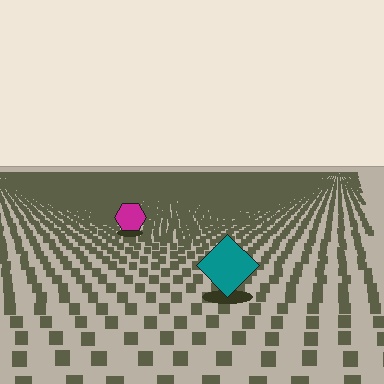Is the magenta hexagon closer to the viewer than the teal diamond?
No. The teal diamond is closer — you can tell from the texture gradient: the ground texture is coarser near it.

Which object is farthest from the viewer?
The magenta hexagon is farthest from the viewer. It appears smaller and the ground texture around it is denser.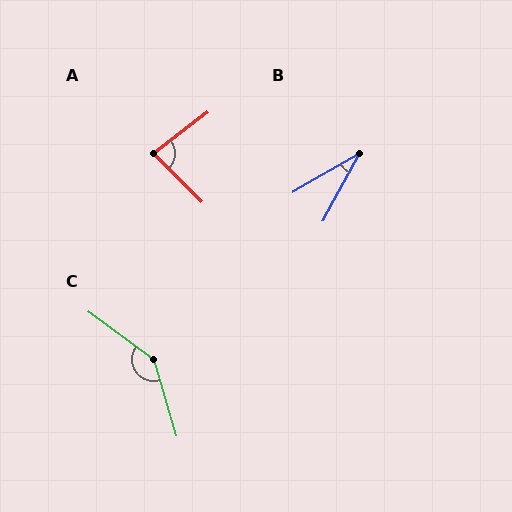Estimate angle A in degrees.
Approximately 82 degrees.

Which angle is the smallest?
B, at approximately 32 degrees.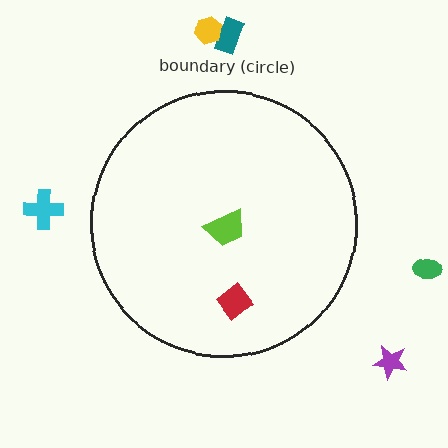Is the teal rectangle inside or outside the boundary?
Outside.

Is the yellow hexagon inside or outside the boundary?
Outside.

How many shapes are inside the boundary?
2 inside, 5 outside.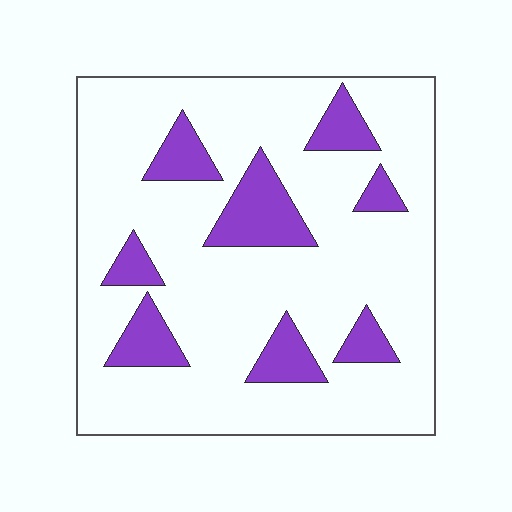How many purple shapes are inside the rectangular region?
8.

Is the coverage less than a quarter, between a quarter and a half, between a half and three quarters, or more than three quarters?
Less than a quarter.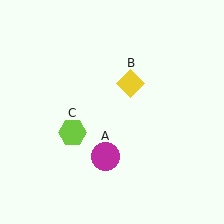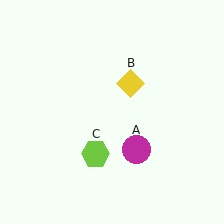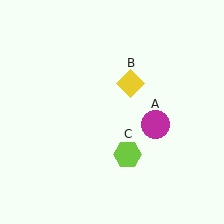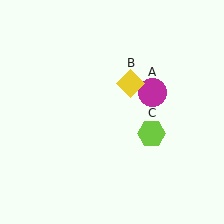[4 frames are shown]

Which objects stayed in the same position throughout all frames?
Yellow diamond (object B) remained stationary.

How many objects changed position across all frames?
2 objects changed position: magenta circle (object A), lime hexagon (object C).